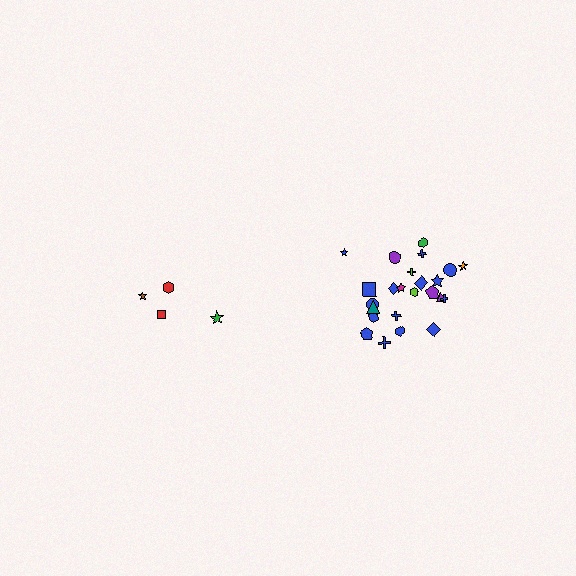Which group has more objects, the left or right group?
The right group.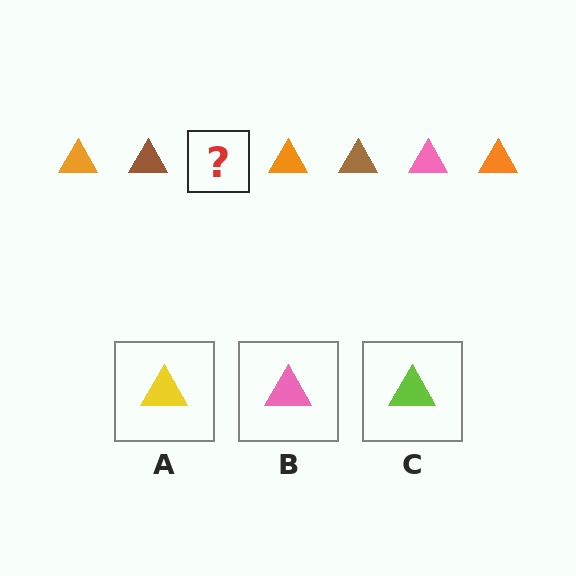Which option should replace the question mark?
Option B.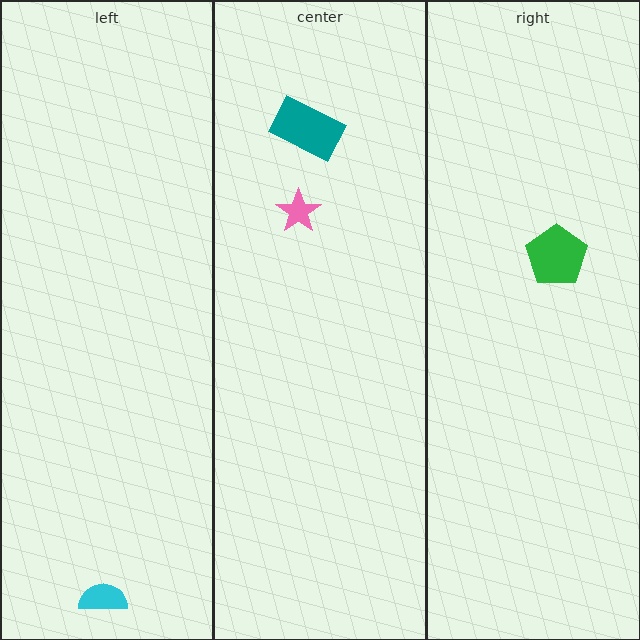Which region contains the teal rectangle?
The center region.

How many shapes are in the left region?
1.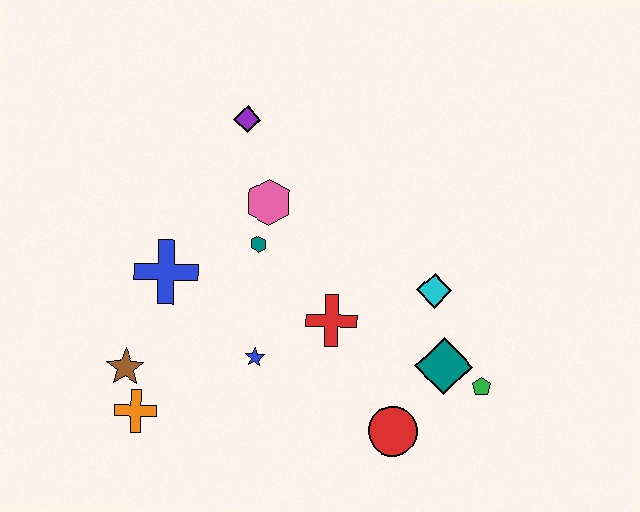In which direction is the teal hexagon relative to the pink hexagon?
The teal hexagon is below the pink hexagon.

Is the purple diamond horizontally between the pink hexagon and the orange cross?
Yes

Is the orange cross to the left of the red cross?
Yes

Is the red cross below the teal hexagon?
Yes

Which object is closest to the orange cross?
The brown star is closest to the orange cross.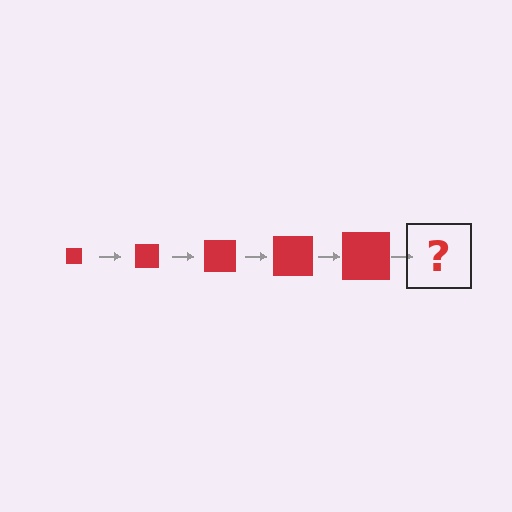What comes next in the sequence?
The next element should be a red square, larger than the previous one.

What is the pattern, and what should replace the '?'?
The pattern is that the square gets progressively larger each step. The '?' should be a red square, larger than the previous one.